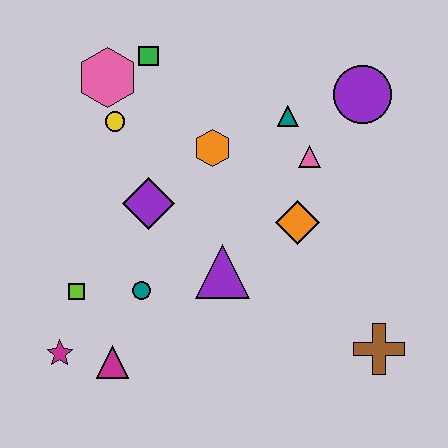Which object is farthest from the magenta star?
The purple circle is farthest from the magenta star.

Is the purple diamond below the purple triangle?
No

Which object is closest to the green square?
The pink hexagon is closest to the green square.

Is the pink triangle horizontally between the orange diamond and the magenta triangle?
No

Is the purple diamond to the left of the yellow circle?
No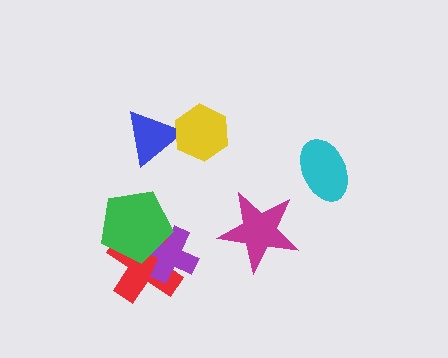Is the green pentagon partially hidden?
No, no other shape covers it.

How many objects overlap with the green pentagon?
2 objects overlap with the green pentagon.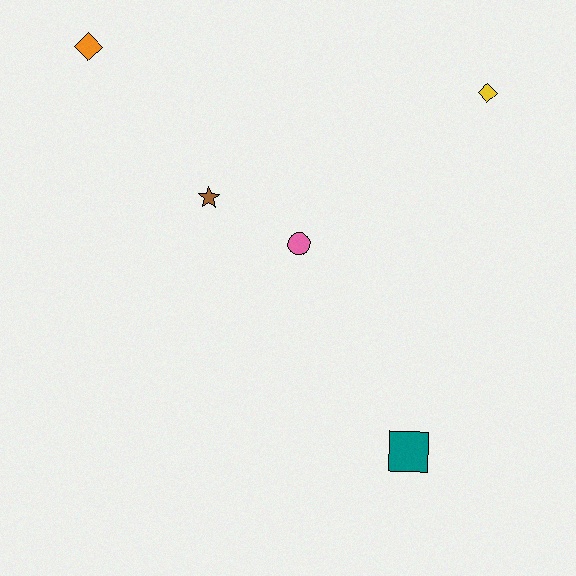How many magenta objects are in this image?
There are no magenta objects.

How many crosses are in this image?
There are no crosses.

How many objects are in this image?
There are 5 objects.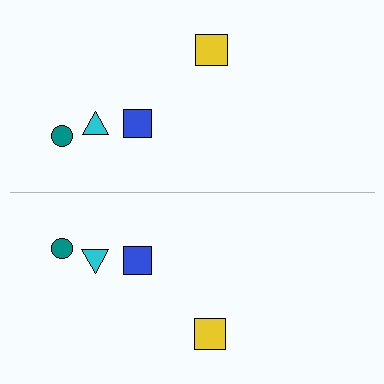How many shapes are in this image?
There are 8 shapes in this image.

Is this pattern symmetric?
Yes, this pattern has bilateral (reflection) symmetry.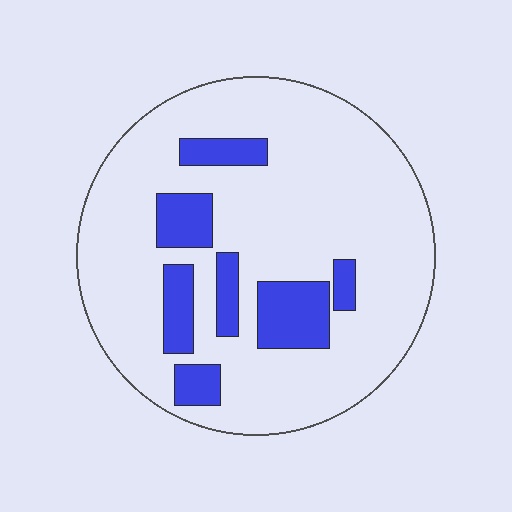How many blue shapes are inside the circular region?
7.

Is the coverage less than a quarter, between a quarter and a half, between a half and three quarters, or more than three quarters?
Less than a quarter.